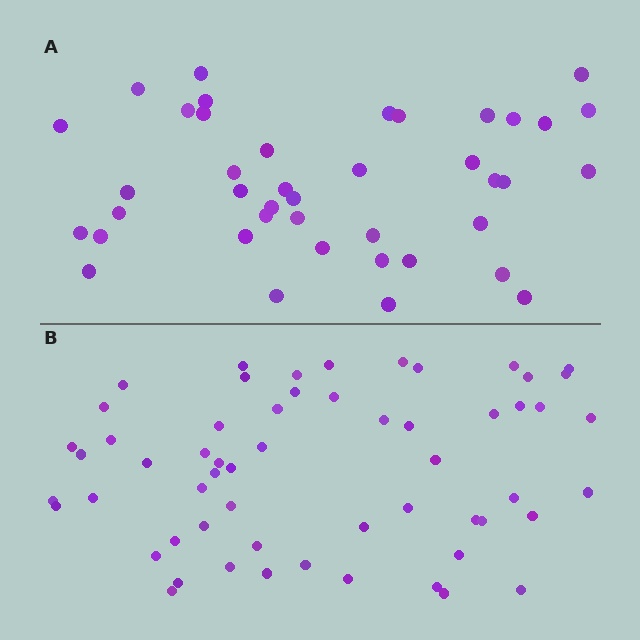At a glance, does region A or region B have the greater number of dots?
Region B (the bottom region) has more dots.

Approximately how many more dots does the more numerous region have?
Region B has approximately 15 more dots than region A.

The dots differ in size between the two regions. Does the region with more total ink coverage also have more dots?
No. Region A has more total ink coverage because its dots are larger, but region B actually contains more individual dots. Total area can be misleading — the number of items is what matters here.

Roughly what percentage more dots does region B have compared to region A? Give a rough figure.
About 40% more.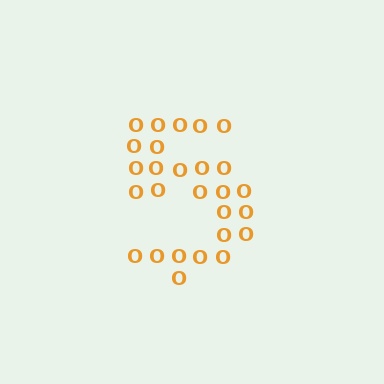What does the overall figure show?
The overall figure shows the digit 5.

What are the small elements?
The small elements are letter O's.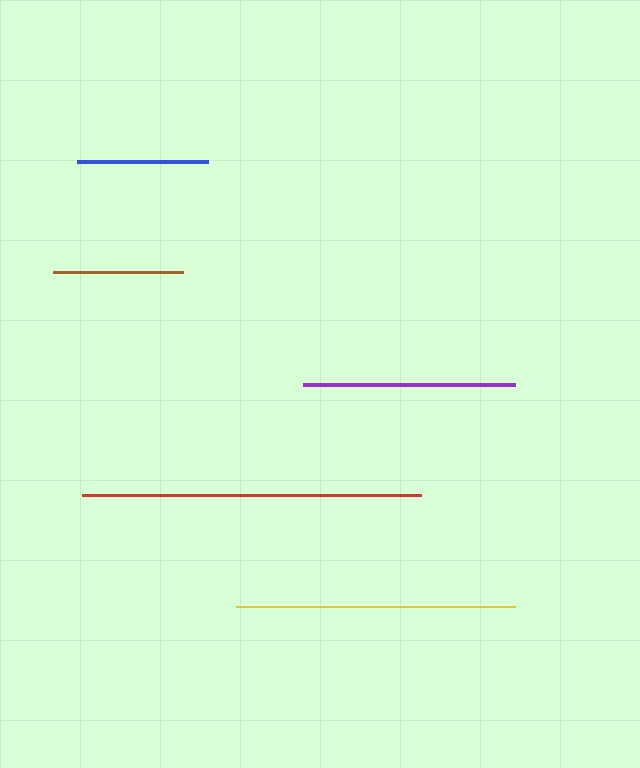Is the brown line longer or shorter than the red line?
The red line is longer than the brown line.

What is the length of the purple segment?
The purple segment is approximately 212 pixels long.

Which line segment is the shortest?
The brown line is the shortest at approximately 130 pixels.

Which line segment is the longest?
The red line is the longest at approximately 339 pixels.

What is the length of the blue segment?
The blue segment is approximately 132 pixels long.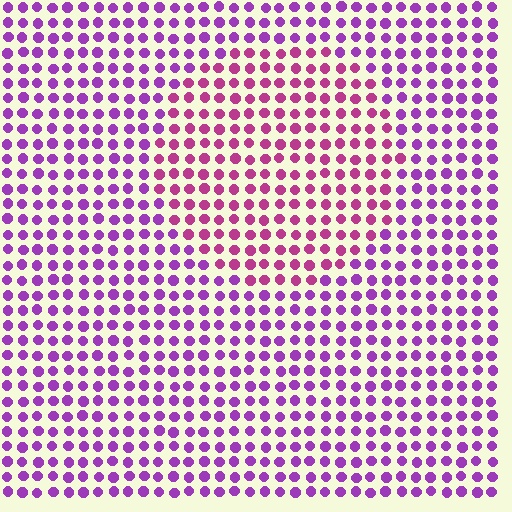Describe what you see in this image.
The image is filled with small purple elements in a uniform arrangement. A circle-shaped region is visible where the elements are tinted to a slightly different hue, forming a subtle color boundary.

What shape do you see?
I see a circle.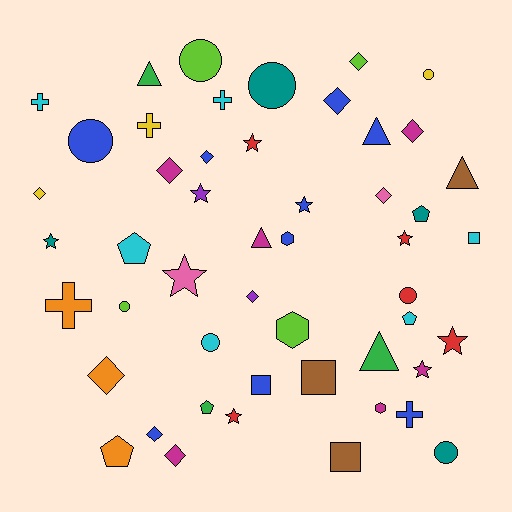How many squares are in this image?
There are 4 squares.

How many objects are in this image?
There are 50 objects.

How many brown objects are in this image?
There are 3 brown objects.